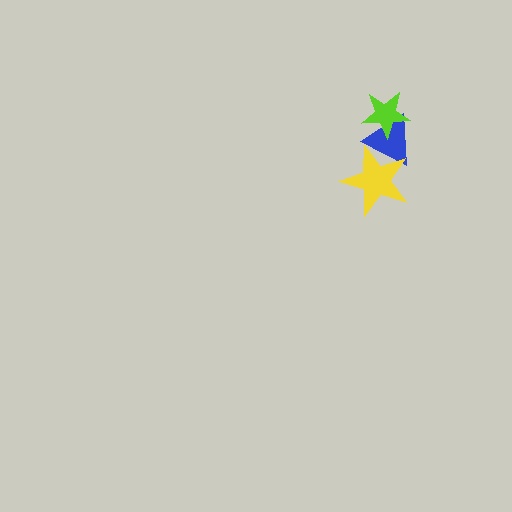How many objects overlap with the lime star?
1 object overlaps with the lime star.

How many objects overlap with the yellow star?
1 object overlaps with the yellow star.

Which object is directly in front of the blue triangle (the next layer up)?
The lime star is directly in front of the blue triangle.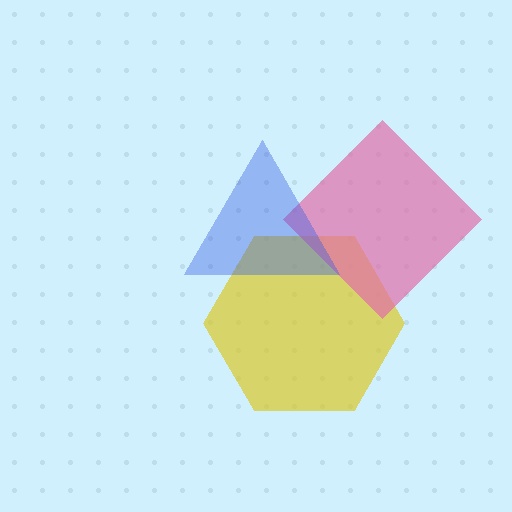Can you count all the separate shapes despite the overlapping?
Yes, there are 3 separate shapes.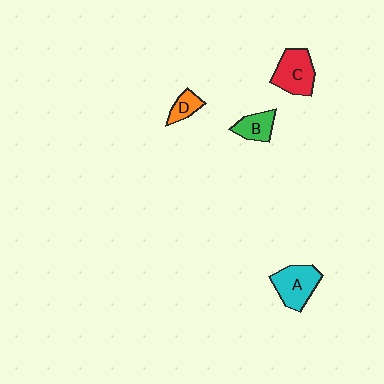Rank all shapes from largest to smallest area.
From largest to smallest: A (cyan), C (red), B (green), D (orange).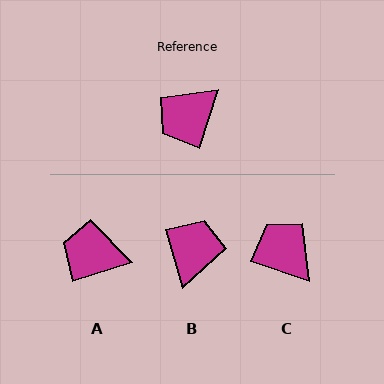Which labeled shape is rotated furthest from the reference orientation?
B, about 146 degrees away.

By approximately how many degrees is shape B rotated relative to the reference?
Approximately 146 degrees clockwise.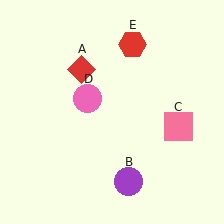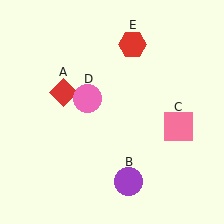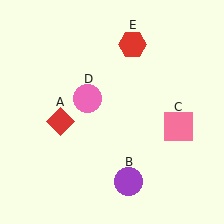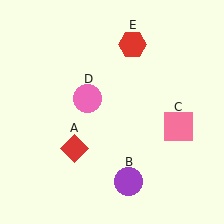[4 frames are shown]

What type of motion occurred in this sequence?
The red diamond (object A) rotated counterclockwise around the center of the scene.